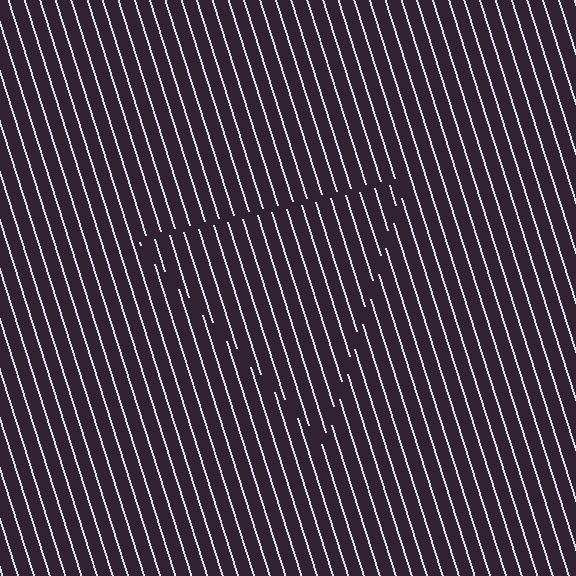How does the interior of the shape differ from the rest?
The interior of the shape contains the same grating, shifted by half a period — the contour is defined by the phase discontinuity where line-ends from the inner and outer gratings abut.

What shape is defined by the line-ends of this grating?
An illusory triangle. The interior of the shape contains the same grating, shifted by half a period — the contour is defined by the phase discontinuity where line-ends from the inner and outer gratings abut.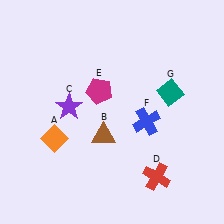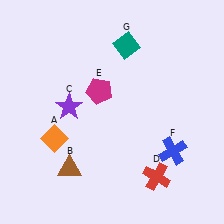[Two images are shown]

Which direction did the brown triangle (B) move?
The brown triangle (B) moved left.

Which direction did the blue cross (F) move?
The blue cross (F) moved down.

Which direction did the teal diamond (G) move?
The teal diamond (G) moved up.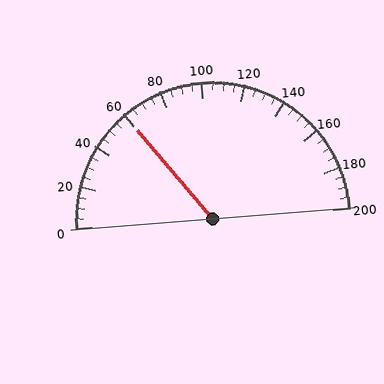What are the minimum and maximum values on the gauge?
The gauge ranges from 0 to 200.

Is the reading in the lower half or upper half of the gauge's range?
The reading is in the lower half of the range (0 to 200).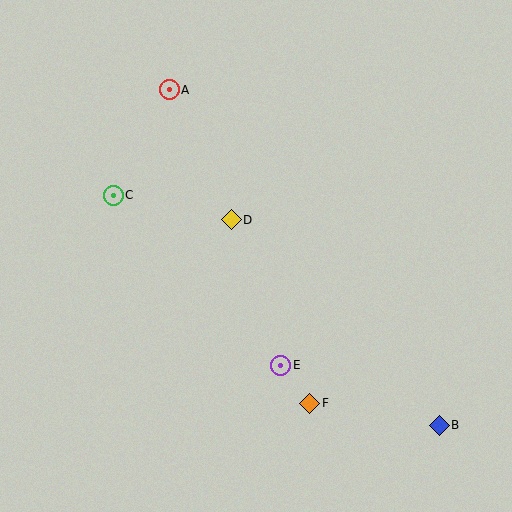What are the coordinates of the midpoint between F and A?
The midpoint between F and A is at (240, 247).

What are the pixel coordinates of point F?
Point F is at (310, 403).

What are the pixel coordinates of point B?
Point B is at (439, 425).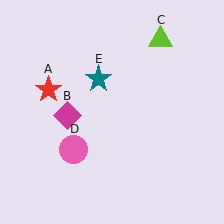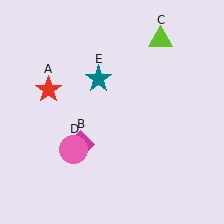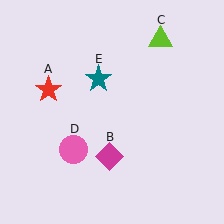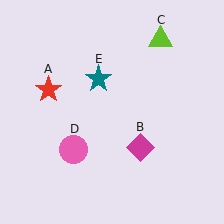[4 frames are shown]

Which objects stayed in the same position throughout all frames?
Red star (object A) and lime triangle (object C) and pink circle (object D) and teal star (object E) remained stationary.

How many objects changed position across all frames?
1 object changed position: magenta diamond (object B).